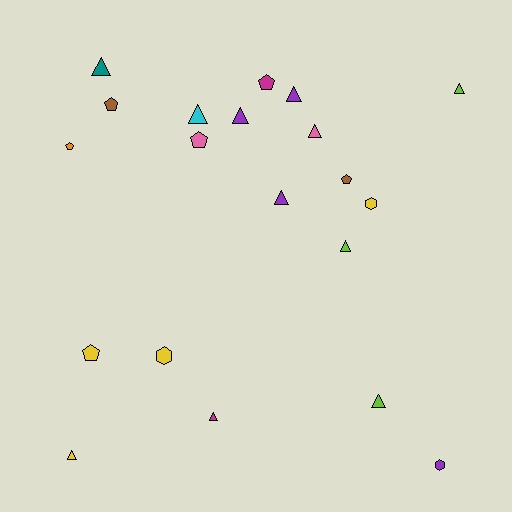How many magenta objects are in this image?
There are 2 magenta objects.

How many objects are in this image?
There are 20 objects.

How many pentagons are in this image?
There are 6 pentagons.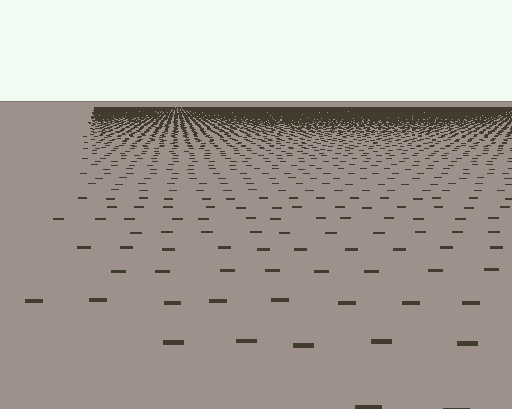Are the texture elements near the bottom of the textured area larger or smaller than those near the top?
Larger. Near the bottom, elements are closer to the viewer and appear at a bigger on-screen size.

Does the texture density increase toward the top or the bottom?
Density increases toward the top.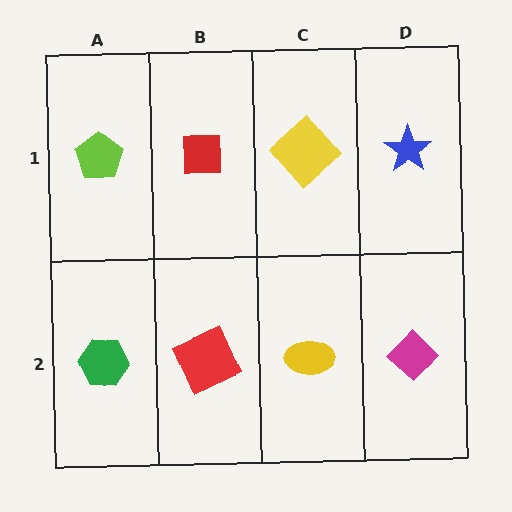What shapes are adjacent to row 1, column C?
A yellow ellipse (row 2, column C), a red square (row 1, column B), a blue star (row 1, column D).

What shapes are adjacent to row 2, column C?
A yellow diamond (row 1, column C), a red square (row 2, column B), a magenta diamond (row 2, column D).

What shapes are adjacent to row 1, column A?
A green hexagon (row 2, column A), a red square (row 1, column B).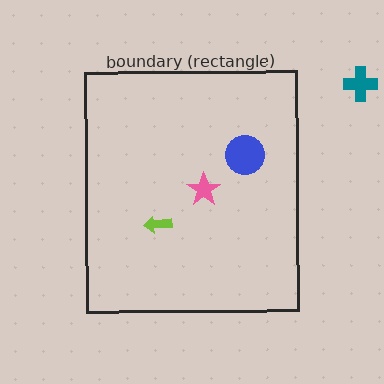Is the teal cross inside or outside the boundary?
Outside.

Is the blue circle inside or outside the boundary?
Inside.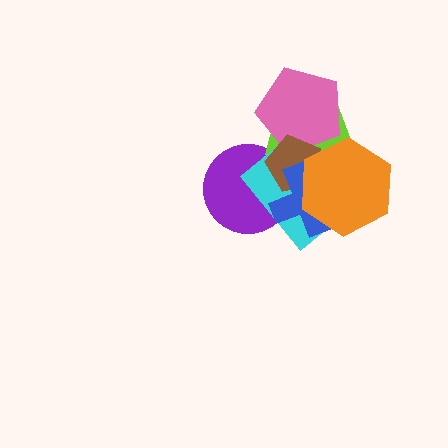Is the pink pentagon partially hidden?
Yes, it is partially covered by another shape.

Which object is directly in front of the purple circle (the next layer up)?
The lime pentagon is directly in front of the purple circle.